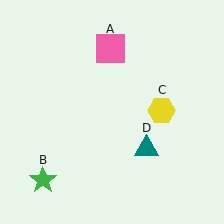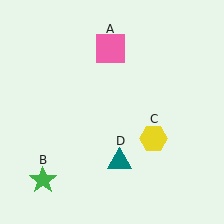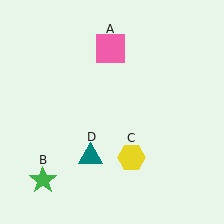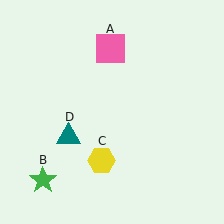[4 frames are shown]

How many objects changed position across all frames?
2 objects changed position: yellow hexagon (object C), teal triangle (object D).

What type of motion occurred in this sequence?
The yellow hexagon (object C), teal triangle (object D) rotated clockwise around the center of the scene.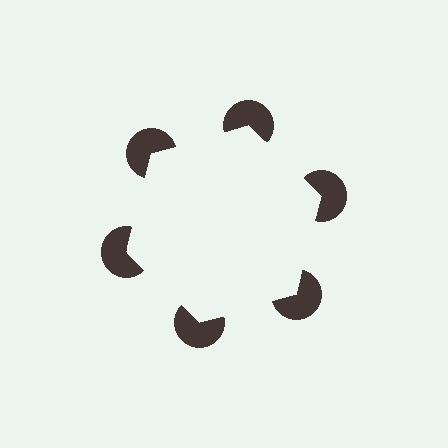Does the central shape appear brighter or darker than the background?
It typically appears slightly brighter than the background, even though no actual brightness change is drawn.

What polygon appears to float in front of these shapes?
An illusory hexagon — its edges are inferred from the aligned wedge cuts in the pac-man discs, not physically drawn.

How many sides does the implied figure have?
6 sides.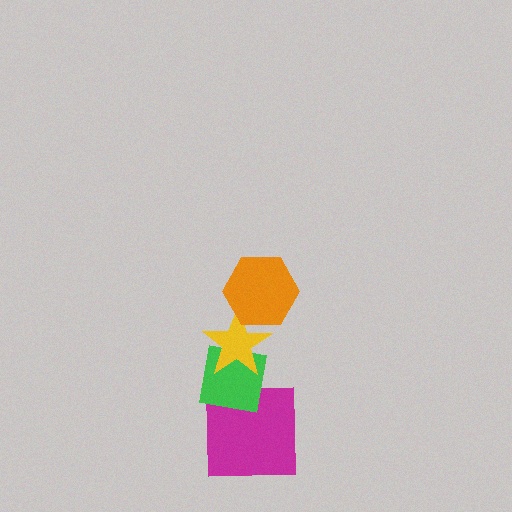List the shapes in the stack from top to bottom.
From top to bottom: the orange hexagon, the yellow star, the green square, the magenta square.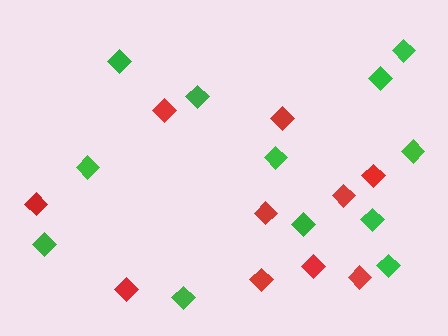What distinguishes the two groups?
There are 2 groups: one group of red diamonds (10) and one group of green diamonds (12).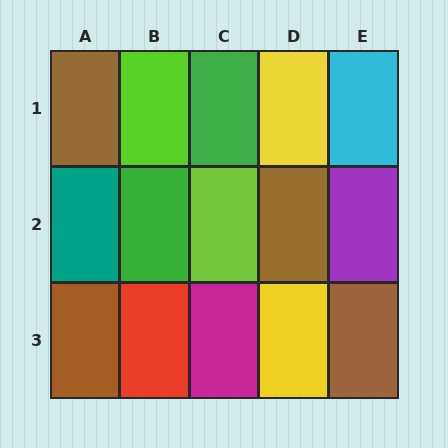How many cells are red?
1 cell is red.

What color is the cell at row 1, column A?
Brown.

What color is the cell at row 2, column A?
Teal.